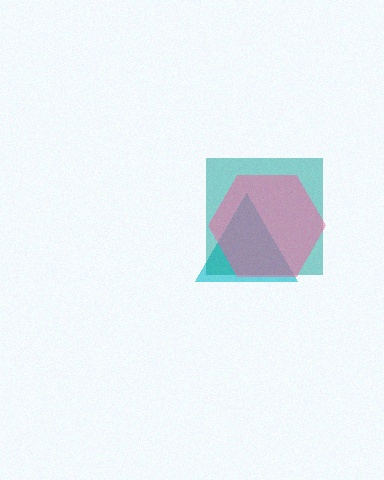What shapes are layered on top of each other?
The layered shapes are: a cyan triangle, a teal square, a pink hexagon.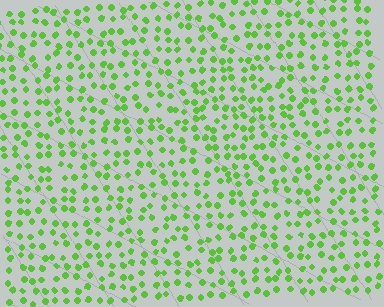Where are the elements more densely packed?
The elements are more densely packed inside the diamond boundary.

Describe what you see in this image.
The image contains small lime elements arranged at two different densities. A diamond-shaped region is visible where the elements are more densely packed than the surrounding area.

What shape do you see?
I see a diamond.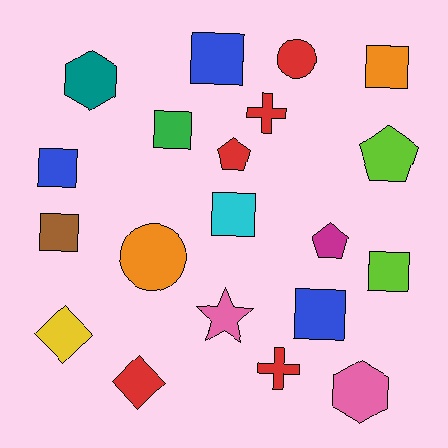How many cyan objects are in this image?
There is 1 cyan object.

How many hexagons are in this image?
There are 2 hexagons.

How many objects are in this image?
There are 20 objects.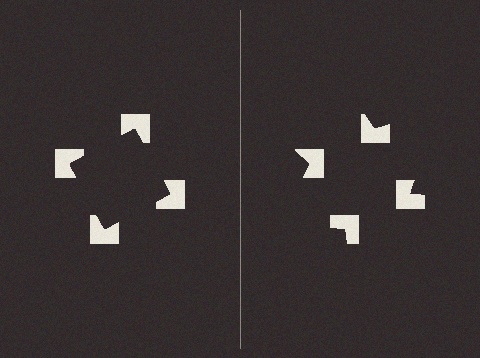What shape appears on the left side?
An illusory square.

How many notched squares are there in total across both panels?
8 — 4 on each side.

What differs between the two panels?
The notched squares are positioned identically on both sides; only the wedge orientations differ. On the left they align to a square; on the right they are misaligned.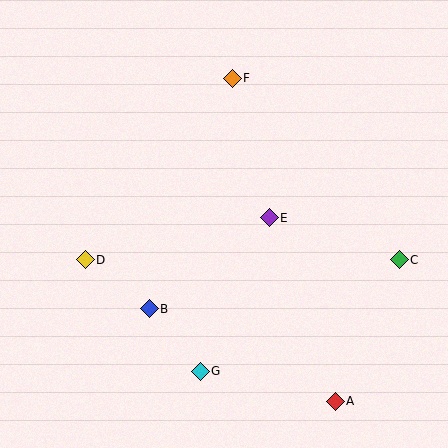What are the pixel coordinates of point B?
Point B is at (149, 309).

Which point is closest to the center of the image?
Point E at (269, 218) is closest to the center.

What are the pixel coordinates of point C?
Point C is at (399, 260).